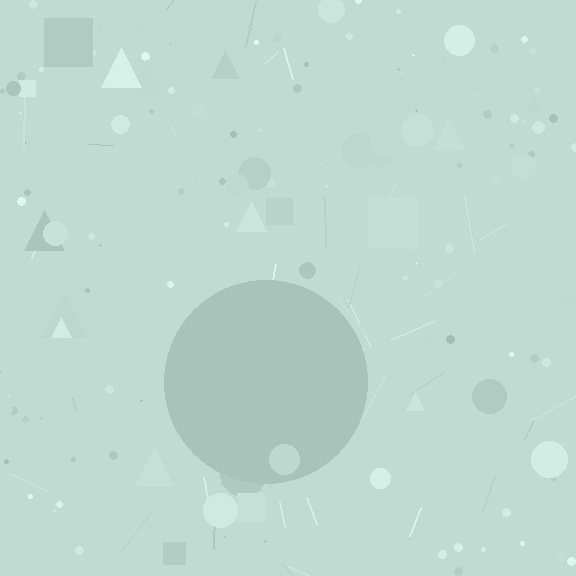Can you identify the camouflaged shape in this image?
The camouflaged shape is a circle.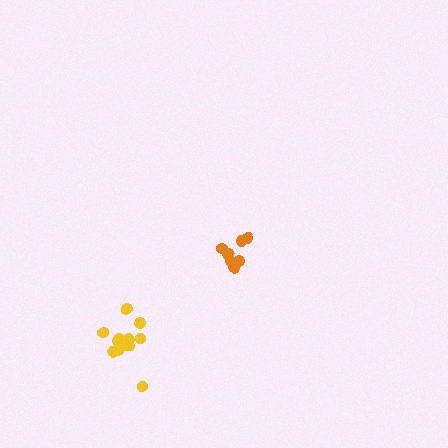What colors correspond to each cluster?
The clusters are colored: yellow, orange.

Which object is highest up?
The orange cluster is topmost.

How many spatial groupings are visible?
There are 2 spatial groupings.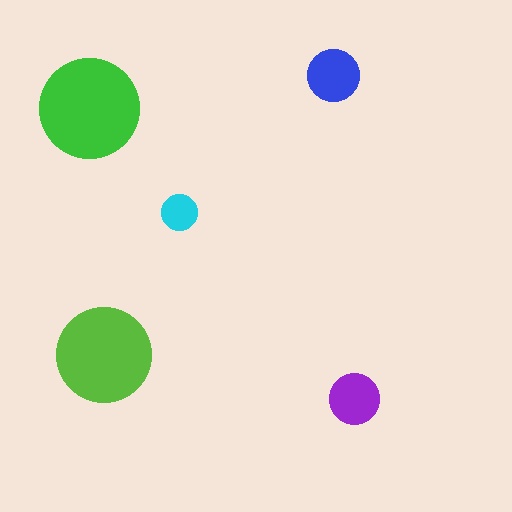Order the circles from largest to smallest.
the green one, the lime one, the blue one, the purple one, the cyan one.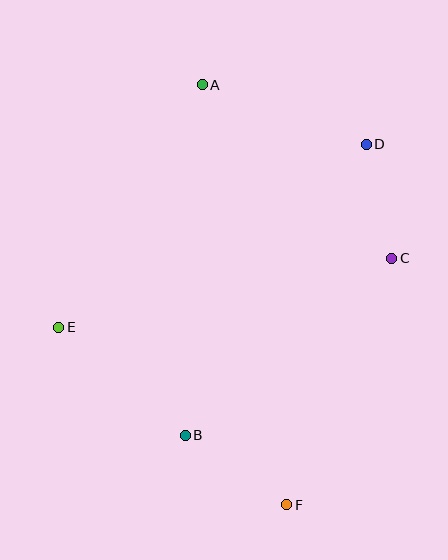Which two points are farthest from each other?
Points A and F are farthest from each other.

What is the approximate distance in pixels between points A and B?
The distance between A and B is approximately 351 pixels.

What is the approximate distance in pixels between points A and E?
The distance between A and E is approximately 282 pixels.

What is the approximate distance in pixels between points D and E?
The distance between D and E is approximately 358 pixels.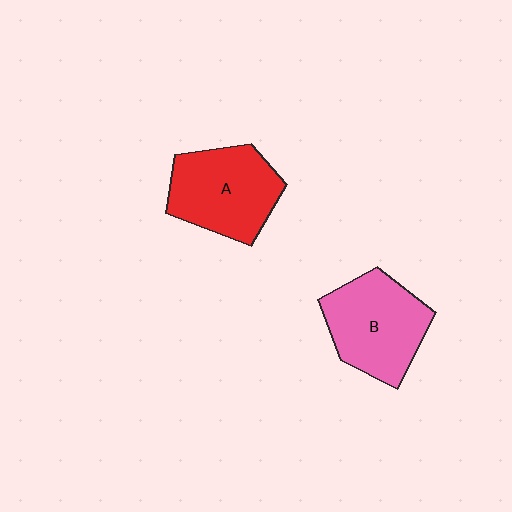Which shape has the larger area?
Shape B (pink).